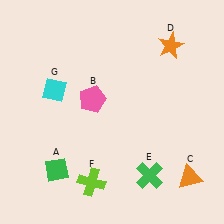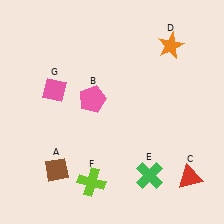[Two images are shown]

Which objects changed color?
A changed from green to brown. C changed from orange to red. G changed from cyan to pink.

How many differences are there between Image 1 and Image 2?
There are 3 differences between the two images.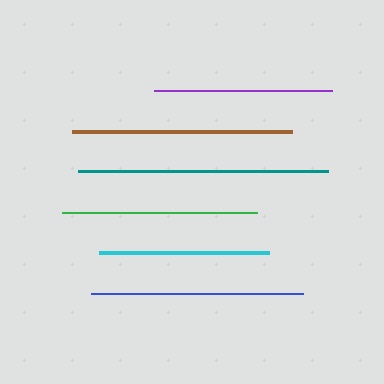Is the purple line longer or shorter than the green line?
The green line is longer than the purple line.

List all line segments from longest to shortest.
From longest to shortest: teal, brown, blue, green, purple, cyan.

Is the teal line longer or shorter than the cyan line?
The teal line is longer than the cyan line.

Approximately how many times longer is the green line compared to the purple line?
The green line is approximately 1.1 times the length of the purple line.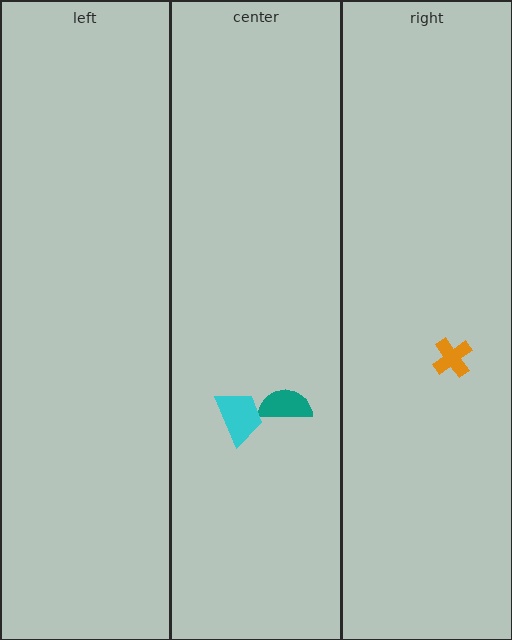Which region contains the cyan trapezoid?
The center region.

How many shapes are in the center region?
2.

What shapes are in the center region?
The teal semicircle, the cyan trapezoid.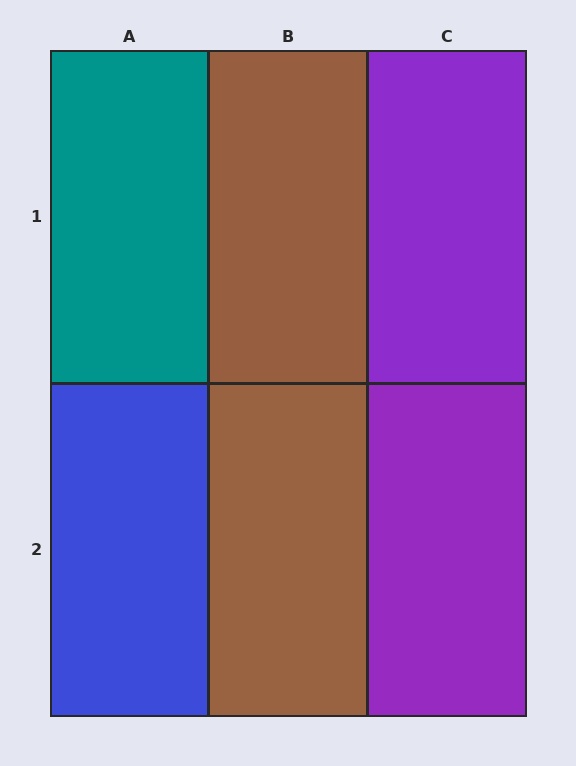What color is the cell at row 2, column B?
Brown.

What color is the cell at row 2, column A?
Blue.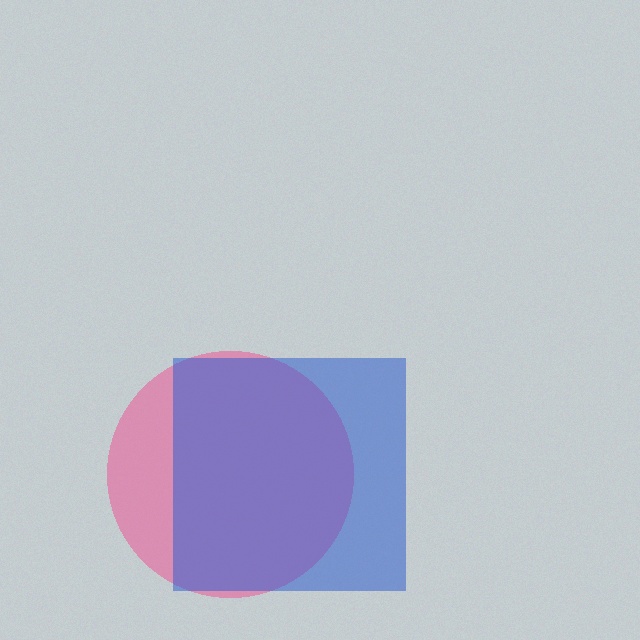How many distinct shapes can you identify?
There are 2 distinct shapes: a pink circle, a blue square.